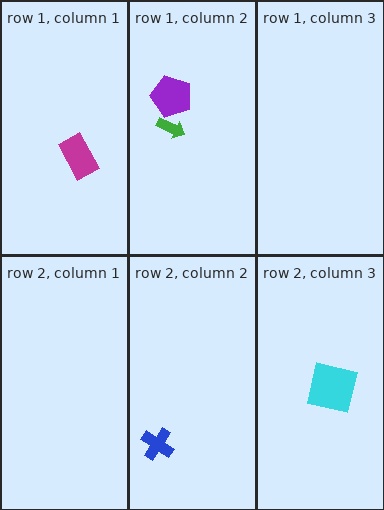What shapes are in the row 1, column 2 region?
The green arrow, the purple pentagon.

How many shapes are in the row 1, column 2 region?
2.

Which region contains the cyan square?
The row 2, column 3 region.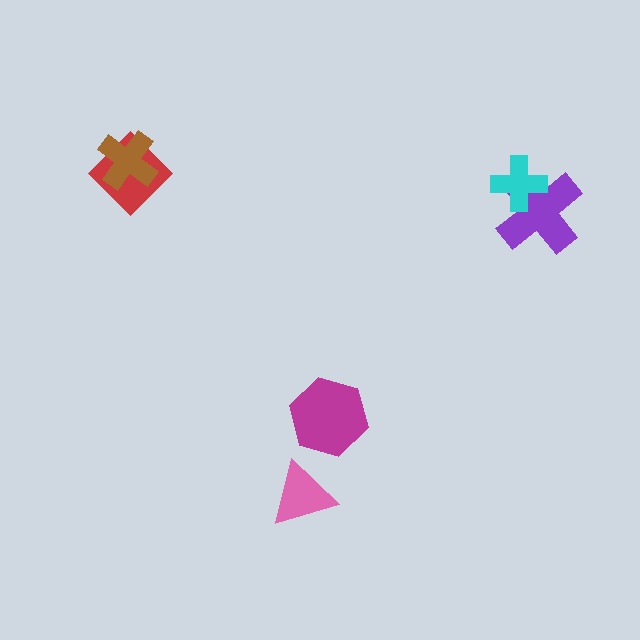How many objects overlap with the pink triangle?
0 objects overlap with the pink triangle.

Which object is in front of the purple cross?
The cyan cross is in front of the purple cross.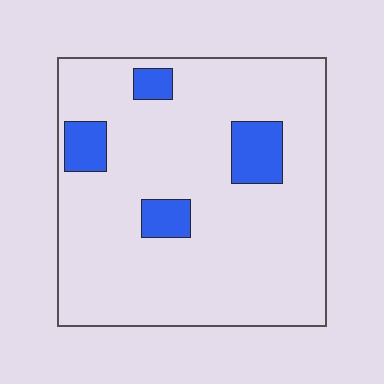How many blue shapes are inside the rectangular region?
4.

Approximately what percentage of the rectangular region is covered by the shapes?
Approximately 10%.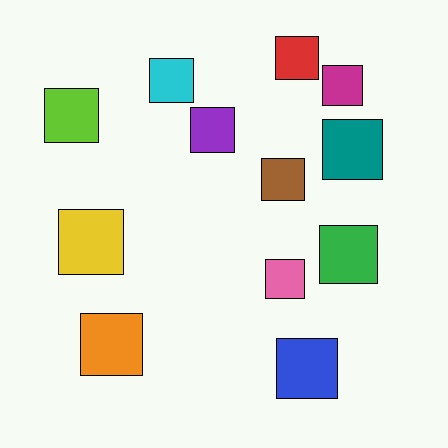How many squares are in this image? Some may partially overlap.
There are 12 squares.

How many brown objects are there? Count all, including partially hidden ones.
There is 1 brown object.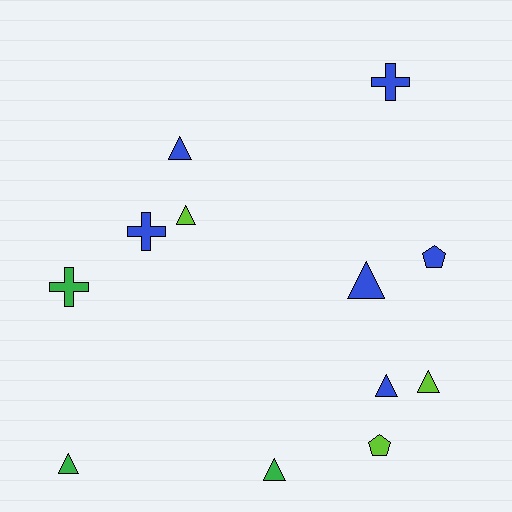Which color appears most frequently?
Blue, with 6 objects.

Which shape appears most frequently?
Triangle, with 7 objects.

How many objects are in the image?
There are 12 objects.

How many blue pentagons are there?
There is 1 blue pentagon.